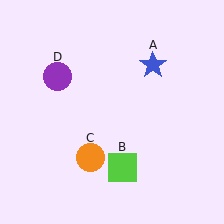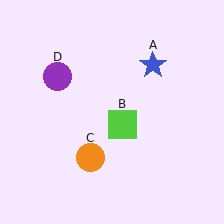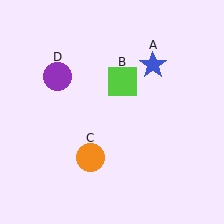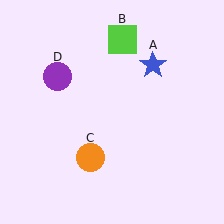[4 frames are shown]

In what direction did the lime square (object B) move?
The lime square (object B) moved up.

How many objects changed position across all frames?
1 object changed position: lime square (object B).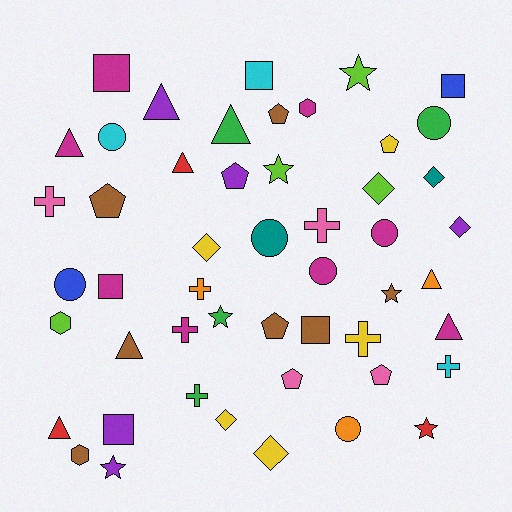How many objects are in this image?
There are 50 objects.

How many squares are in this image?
There are 6 squares.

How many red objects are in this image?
There are 3 red objects.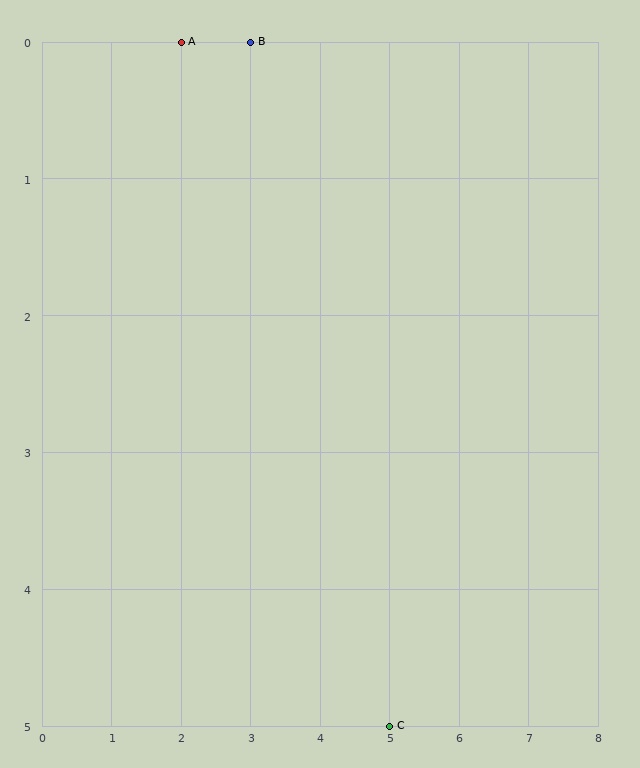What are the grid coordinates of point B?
Point B is at grid coordinates (3, 0).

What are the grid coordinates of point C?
Point C is at grid coordinates (5, 5).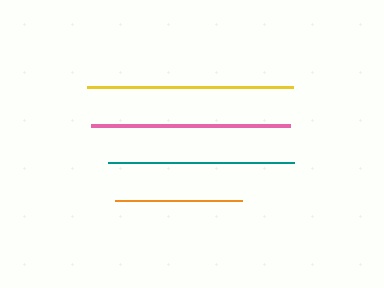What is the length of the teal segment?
The teal segment is approximately 186 pixels long.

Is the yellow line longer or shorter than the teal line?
The yellow line is longer than the teal line.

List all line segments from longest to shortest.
From longest to shortest: yellow, pink, teal, orange.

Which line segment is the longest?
The yellow line is the longest at approximately 206 pixels.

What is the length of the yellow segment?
The yellow segment is approximately 206 pixels long.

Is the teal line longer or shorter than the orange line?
The teal line is longer than the orange line.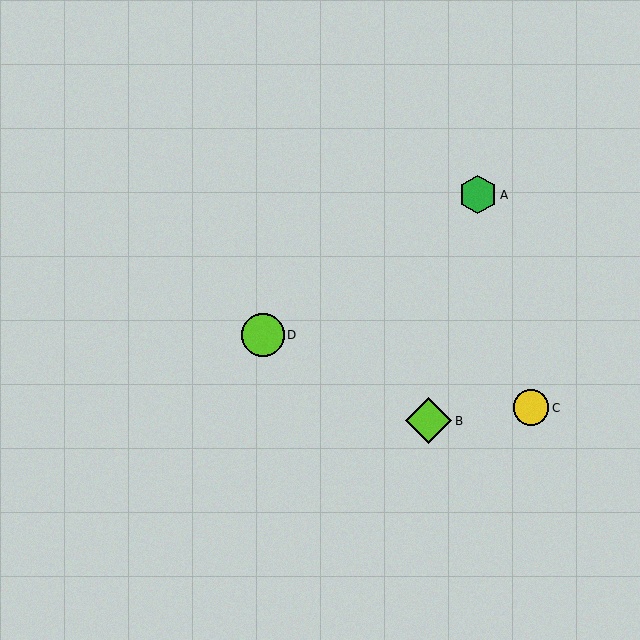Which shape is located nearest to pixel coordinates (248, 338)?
The lime circle (labeled D) at (263, 335) is nearest to that location.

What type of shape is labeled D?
Shape D is a lime circle.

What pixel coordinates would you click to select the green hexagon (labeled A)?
Click at (478, 195) to select the green hexagon A.